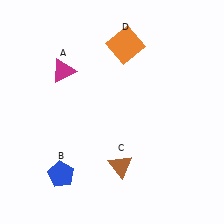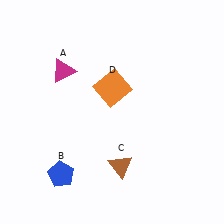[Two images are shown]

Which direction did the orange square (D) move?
The orange square (D) moved down.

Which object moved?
The orange square (D) moved down.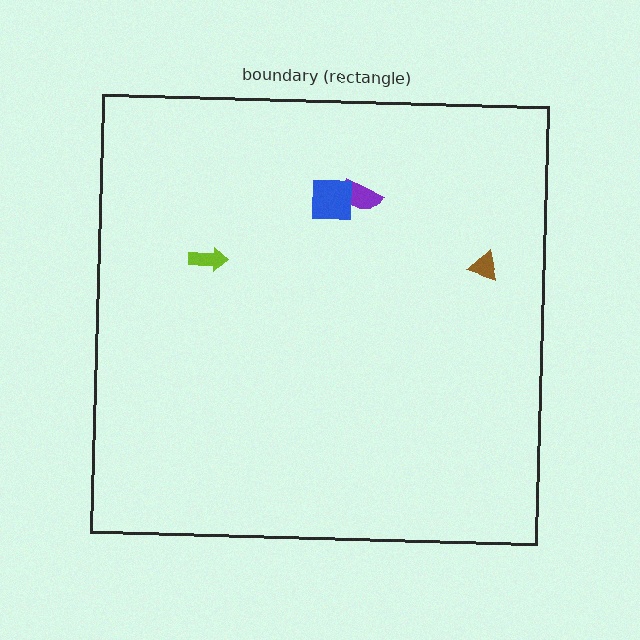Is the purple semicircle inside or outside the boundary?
Inside.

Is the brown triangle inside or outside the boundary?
Inside.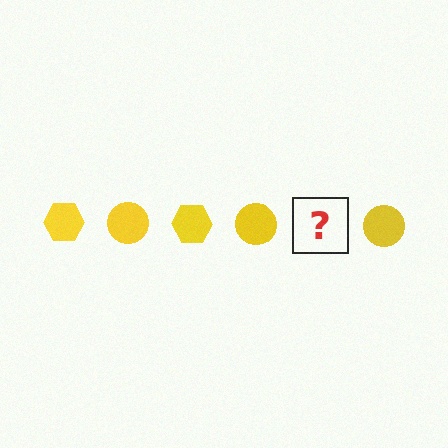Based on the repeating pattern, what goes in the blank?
The blank should be a yellow hexagon.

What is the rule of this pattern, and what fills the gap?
The rule is that the pattern cycles through hexagon, circle shapes in yellow. The gap should be filled with a yellow hexagon.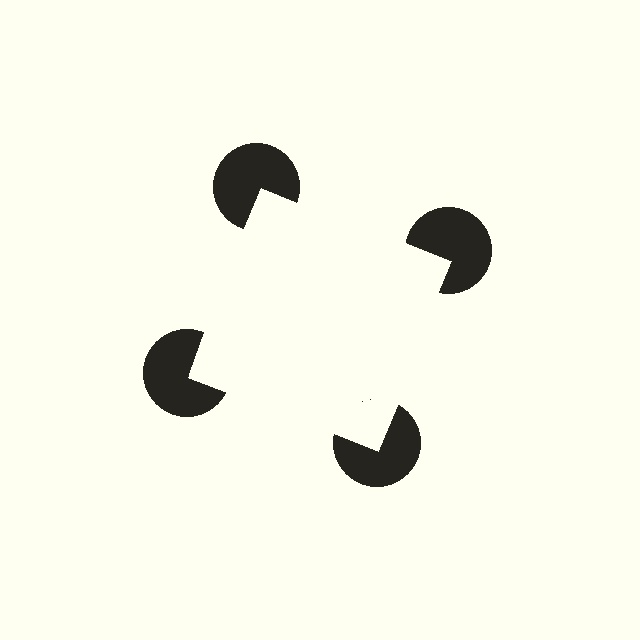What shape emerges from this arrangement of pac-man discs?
An illusory square — its edges are inferred from the aligned wedge cuts in the pac-man discs, not physically drawn.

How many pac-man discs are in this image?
There are 4 — one at each vertex of the illusory square.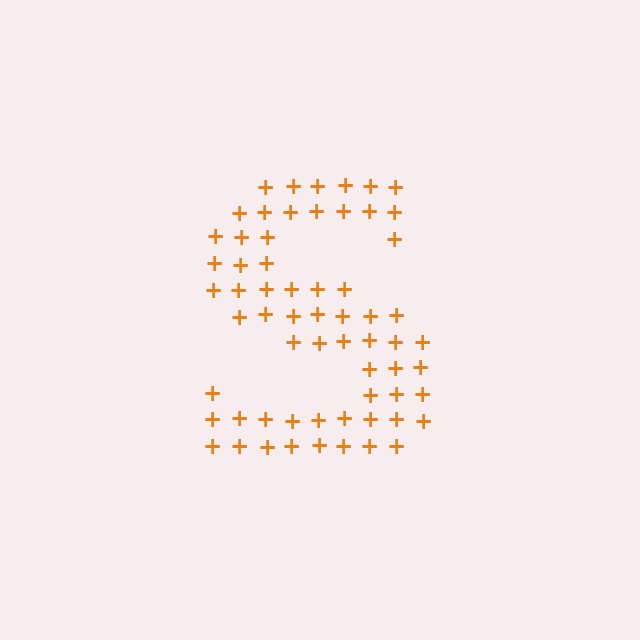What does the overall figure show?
The overall figure shows the letter S.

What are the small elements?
The small elements are plus signs.